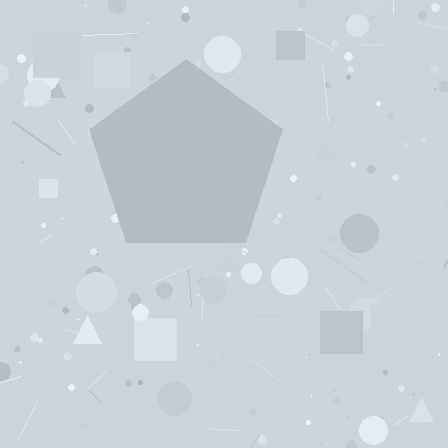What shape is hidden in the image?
A pentagon is hidden in the image.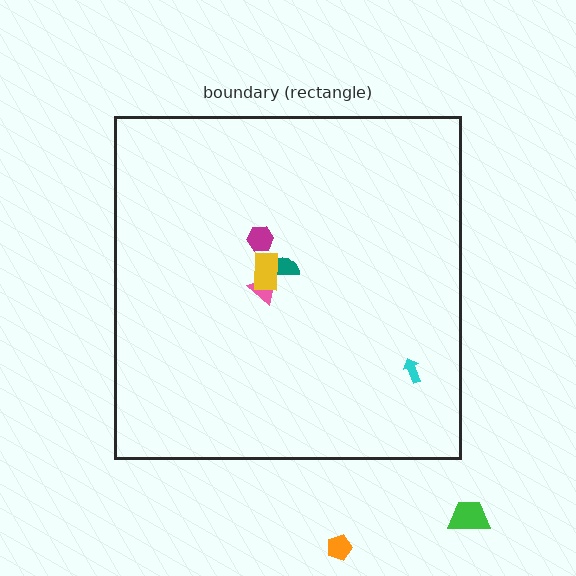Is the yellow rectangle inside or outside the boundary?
Inside.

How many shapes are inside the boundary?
5 inside, 2 outside.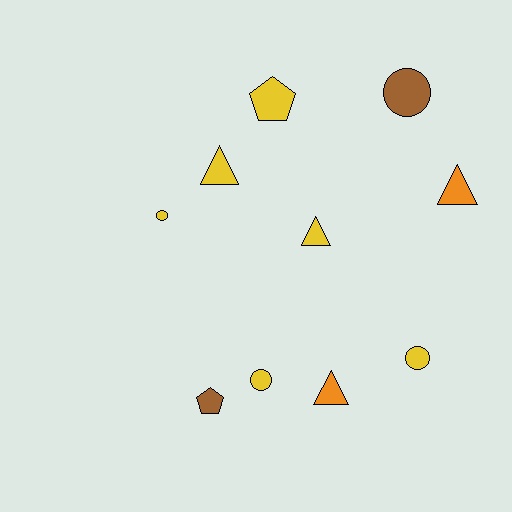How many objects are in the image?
There are 10 objects.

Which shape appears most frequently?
Triangle, with 4 objects.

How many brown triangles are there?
There are no brown triangles.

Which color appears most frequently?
Yellow, with 6 objects.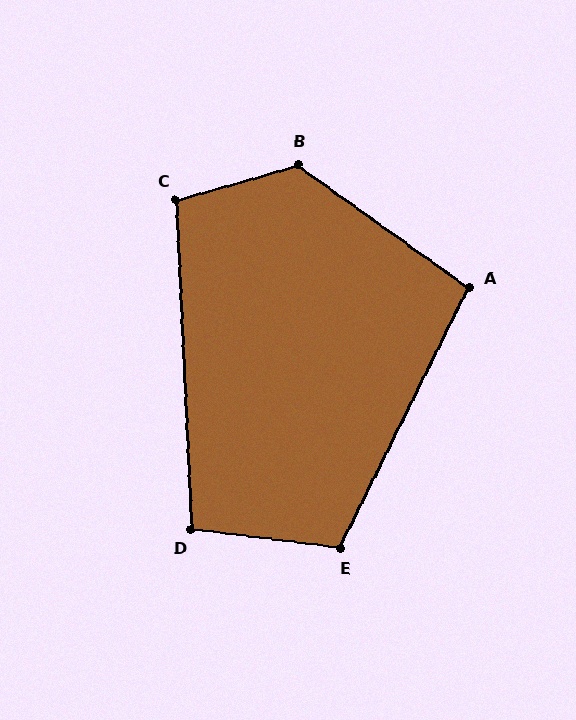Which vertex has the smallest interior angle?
A, at approximately 99 degrees.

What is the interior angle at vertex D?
Approximately 100 degrees (obtuse).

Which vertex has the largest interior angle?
B, at approximately 129 degrees.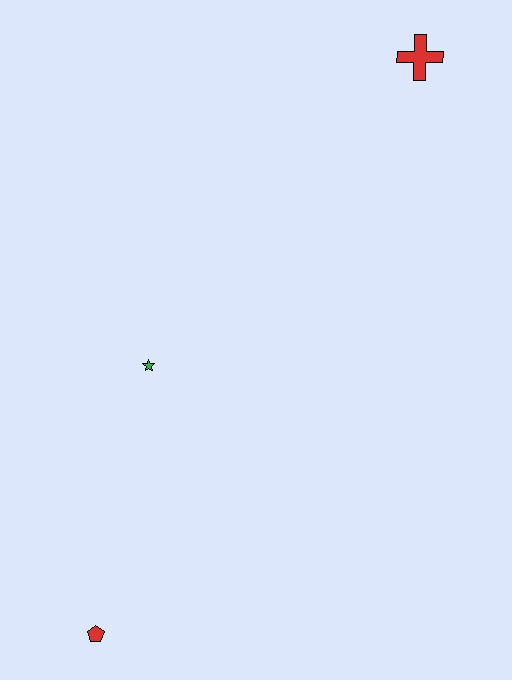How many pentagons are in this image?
There is 1 pentagon.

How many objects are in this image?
There are 3 objects.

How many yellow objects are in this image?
There are no yellow objects.